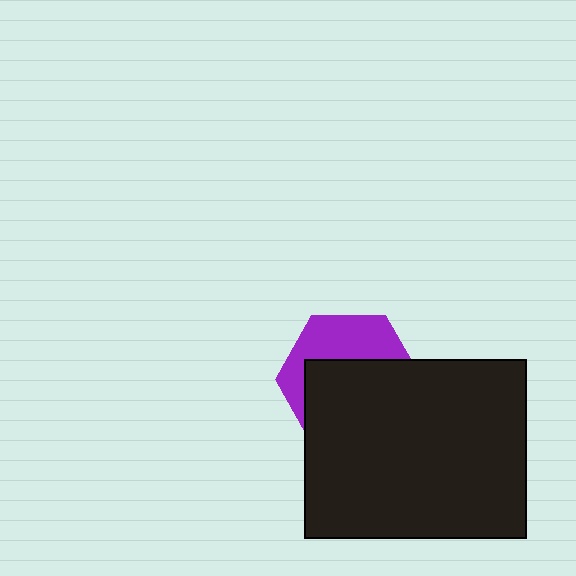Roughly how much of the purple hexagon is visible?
A small part of it is visible (roughly 39%).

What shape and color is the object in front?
The object in front is a black rectangle.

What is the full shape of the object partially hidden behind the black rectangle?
The partially hidden object is a purple hexagon.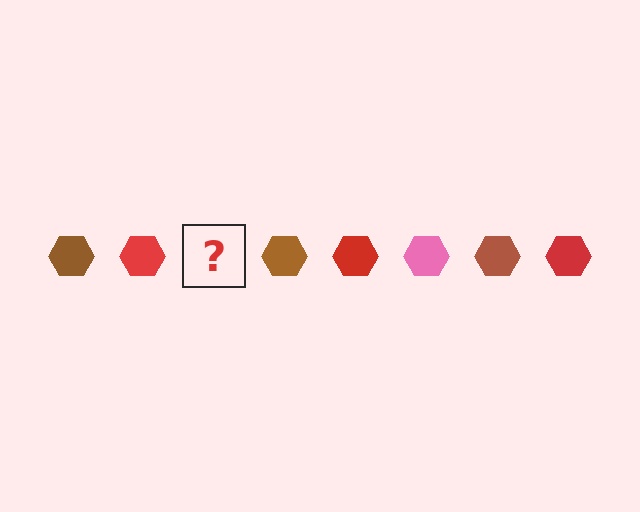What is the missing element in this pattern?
The missing element is a pink hexagon.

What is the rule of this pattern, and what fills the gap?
The rule is that the pattern cycles through brown, red, pink hexagons. The gap should be filled with a pink hexagon.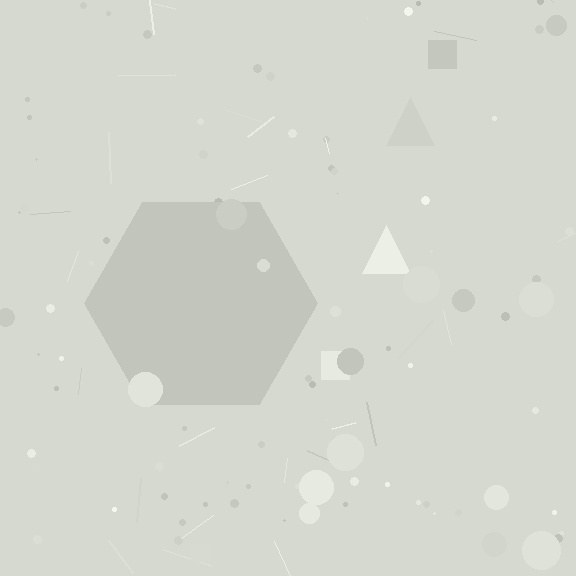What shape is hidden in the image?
A hexagon is hidden in the image.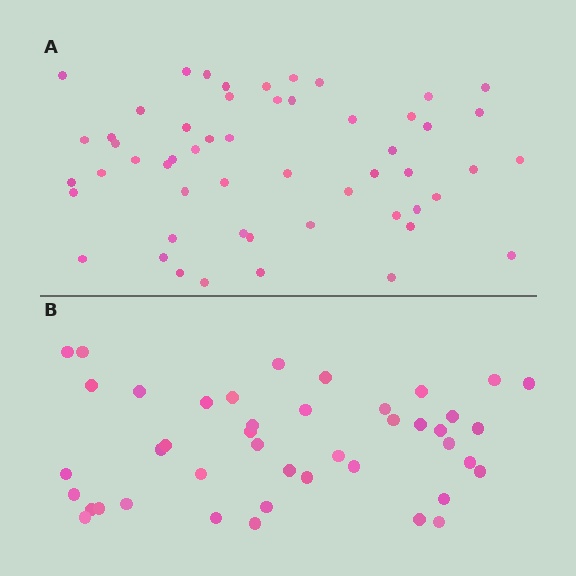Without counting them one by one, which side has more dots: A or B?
Region A (the top region) has more dots.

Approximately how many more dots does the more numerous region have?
Region A has roughly 12 or so more dots than region B.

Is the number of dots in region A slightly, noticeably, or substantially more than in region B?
Region A has noticeably more, but not dramatically so. The ratio is roughly 1.3 to 1.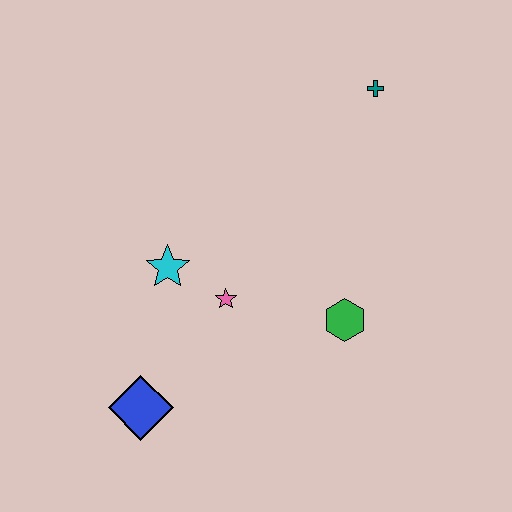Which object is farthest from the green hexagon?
The teal cross is farthest from the green hexagon.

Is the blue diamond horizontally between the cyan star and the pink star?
No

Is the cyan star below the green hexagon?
No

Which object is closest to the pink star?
The cyan star is closest to the pink star.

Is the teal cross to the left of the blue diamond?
No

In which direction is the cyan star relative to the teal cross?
The cyan star is to the left of the teal cross.